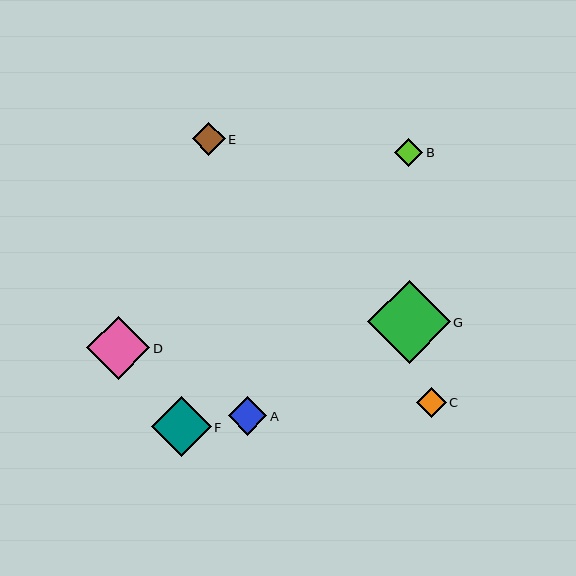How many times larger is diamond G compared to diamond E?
Diamond G is approximately 2.5 times the size of diamond E.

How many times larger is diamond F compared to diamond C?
Diamond F is approximately 2.0 times the size of diamond C.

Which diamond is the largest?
Diamond G is the largest with a size of approximately 83 pixels.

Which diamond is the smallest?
Diamond B is the smallest with a size of approximately 28 pixels.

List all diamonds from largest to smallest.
From largest to smallest: G, D, F, A, E, C, B.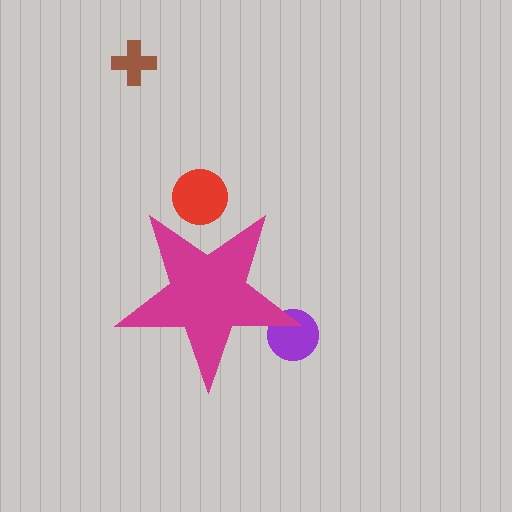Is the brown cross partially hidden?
No, the brown cross is fully visible.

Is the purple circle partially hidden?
Yes, the purple circle is partially hidden behind the magenta star.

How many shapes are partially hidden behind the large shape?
2 shapes are partially hidden.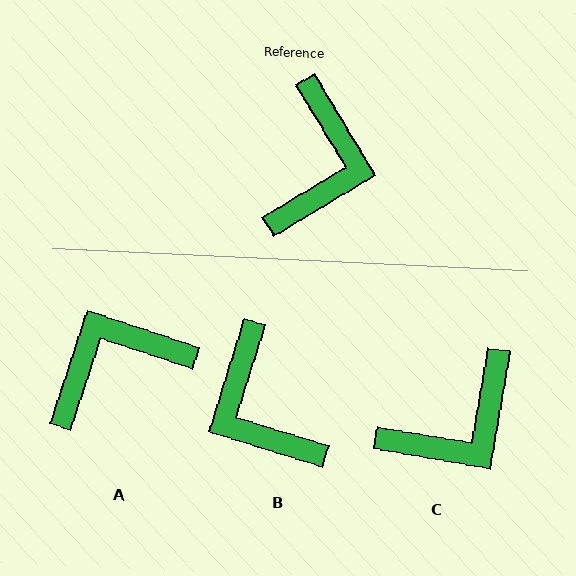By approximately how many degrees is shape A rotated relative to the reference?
Approximately 131 degrees counter-clockwise.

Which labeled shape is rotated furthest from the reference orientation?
B, about 138 degrees away.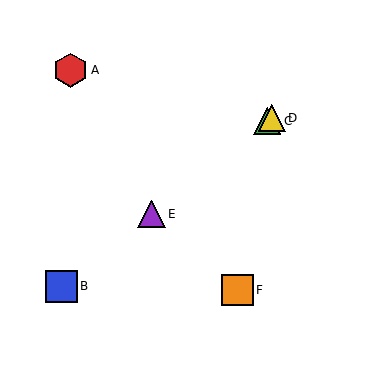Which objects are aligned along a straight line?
Objects B, C, D, E are aligned along a straight line.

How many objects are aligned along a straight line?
4 objects (B, C, D, E) are aligned along a straight line.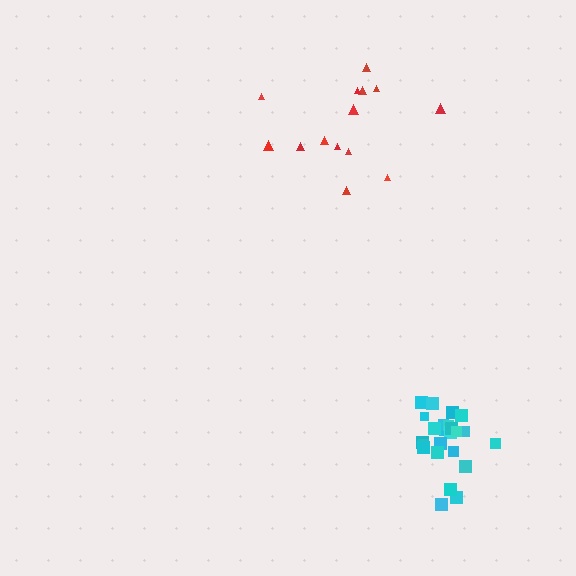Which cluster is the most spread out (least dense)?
Red.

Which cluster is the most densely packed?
Cyan.